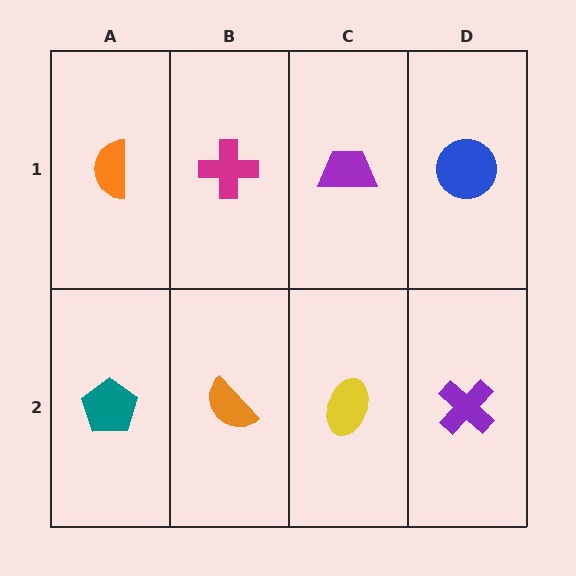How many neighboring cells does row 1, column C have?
3.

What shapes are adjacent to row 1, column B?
An orange semicircle (row 2, column B), an orange semicircle (row 1, column A), a purple trapezoid (row 1, column C).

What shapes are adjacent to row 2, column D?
A blue circle (row 1, column D), a yellow ellipse (row 2, column C).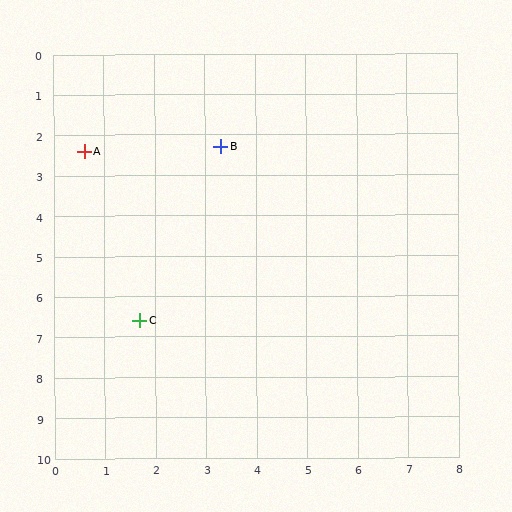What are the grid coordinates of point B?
Point B is at approximately (3.3, 2.3).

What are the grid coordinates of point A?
Point A is at approximately (0.6, 2.4).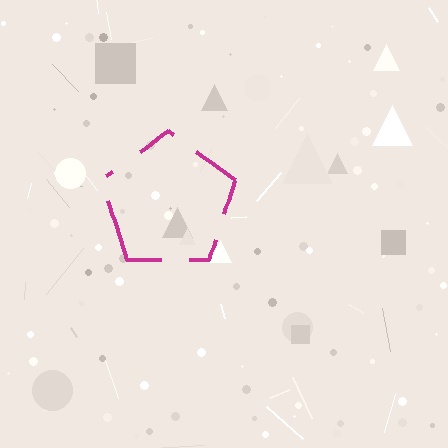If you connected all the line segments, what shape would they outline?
They would outline a pentagon.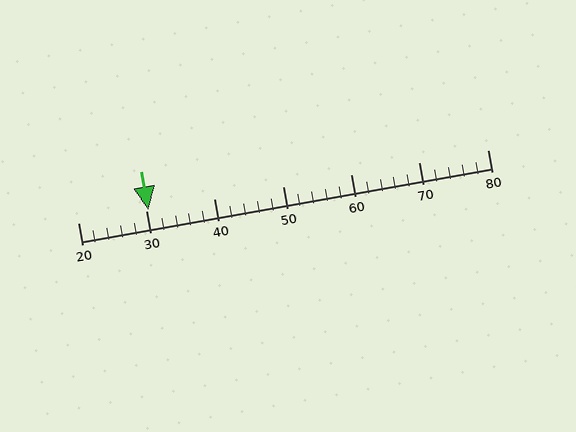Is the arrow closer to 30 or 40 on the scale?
The arrow is closer to 30.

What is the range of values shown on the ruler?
The ruler shows values from 20 to 80.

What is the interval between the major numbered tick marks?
The major tick marks are spaced 10 units apart.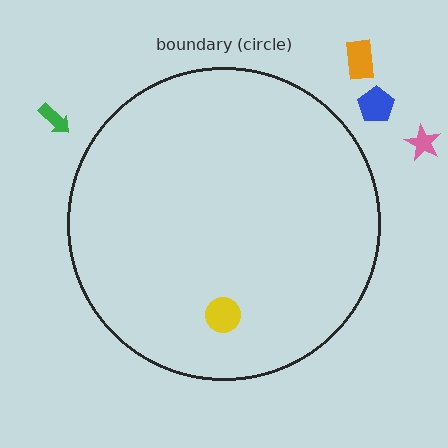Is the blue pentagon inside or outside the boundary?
Outside.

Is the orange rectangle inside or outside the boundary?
Outside.